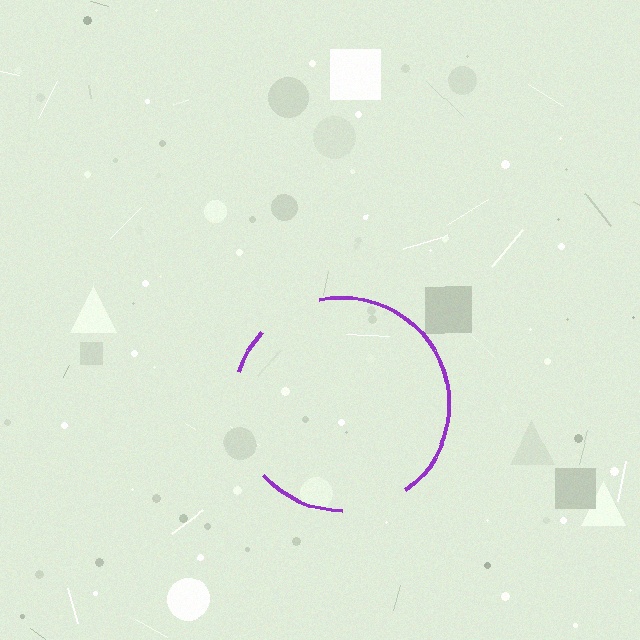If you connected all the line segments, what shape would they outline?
They would outline a circle.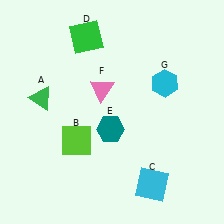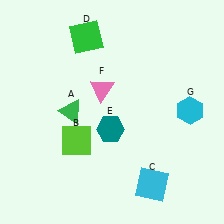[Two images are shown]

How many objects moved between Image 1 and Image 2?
2 objects moved between the two images.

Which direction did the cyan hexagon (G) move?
The cyan hexagon (G) moved down.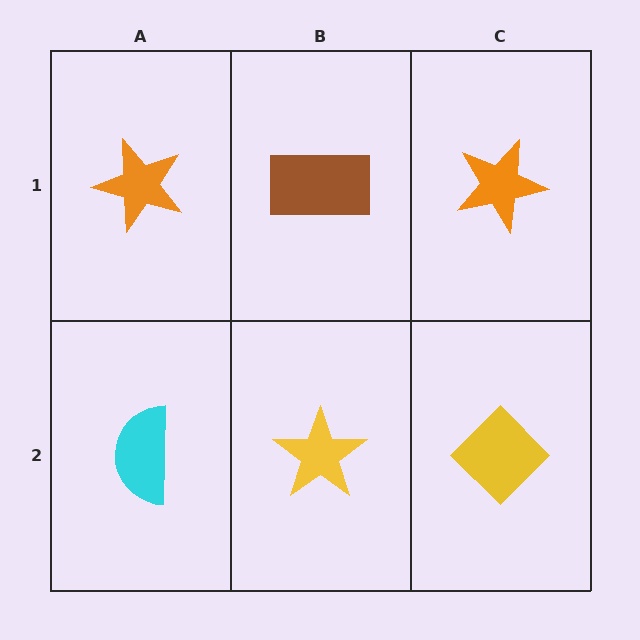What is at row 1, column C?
An orange star.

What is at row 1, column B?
A brown rectangle.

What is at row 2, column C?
A yellow diamond.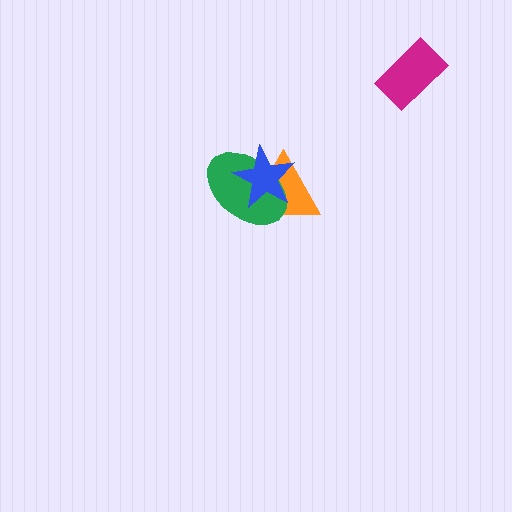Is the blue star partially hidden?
No, no other shape covers it.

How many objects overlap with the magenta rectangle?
0 objects overlap with the magenta rectangle.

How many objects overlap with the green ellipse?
2 objects overlap with the green ellipse.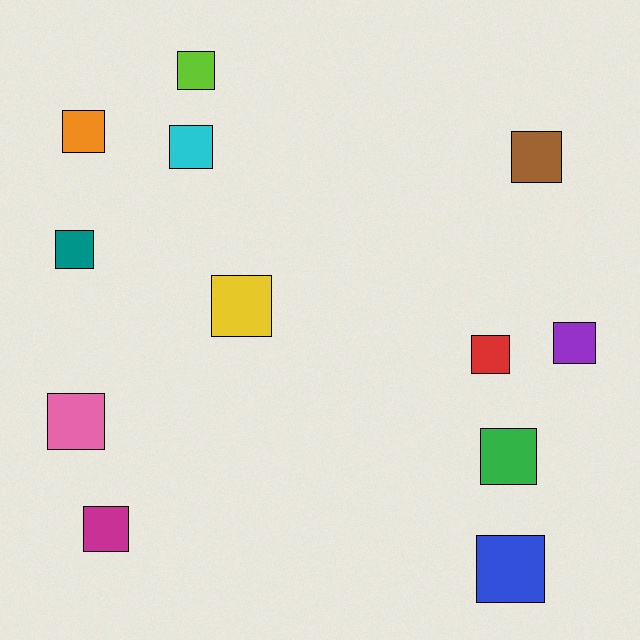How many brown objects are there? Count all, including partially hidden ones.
There is 1 brown object.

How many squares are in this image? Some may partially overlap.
There are 12 squares.